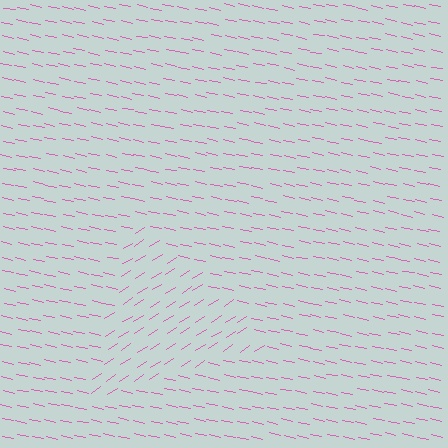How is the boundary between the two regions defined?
The boundary is defined purely by a change in line orientation (approximately 45 degrees difference). All lines are the same color and thickness.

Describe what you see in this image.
The image is filled with small pink line segments. A triangle region in the image has lines oriented differently from the surrounding lines, creating a visible texture boundary.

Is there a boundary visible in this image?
Yes, there is a texture boundary formed by a change in line orientation.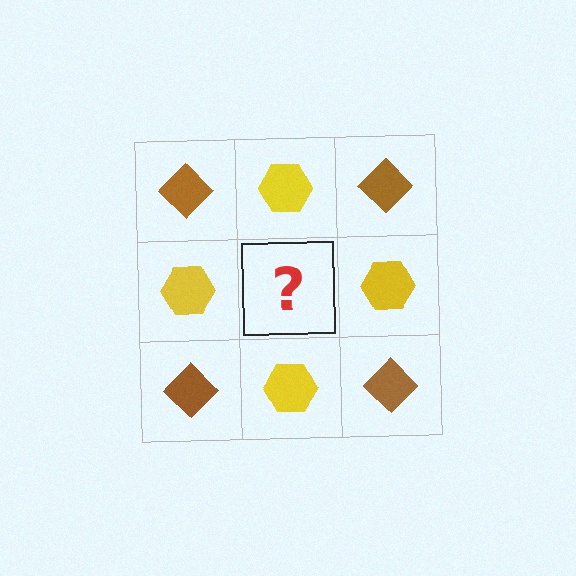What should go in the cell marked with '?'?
The missing cell should contain a brown diamond.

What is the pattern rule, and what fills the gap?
The rule is that it alternates brown diamond and yellow hexagon in a checkerboard pattern. The gap should be filled with a brown diamond.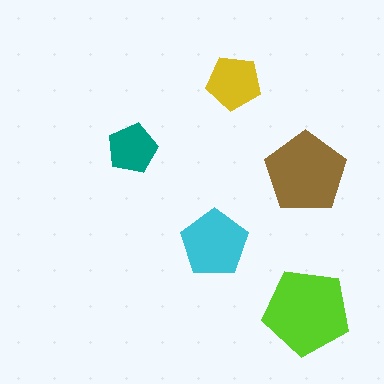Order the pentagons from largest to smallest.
the lime one, the brown one, the cyan one, the yellow one, the teal one.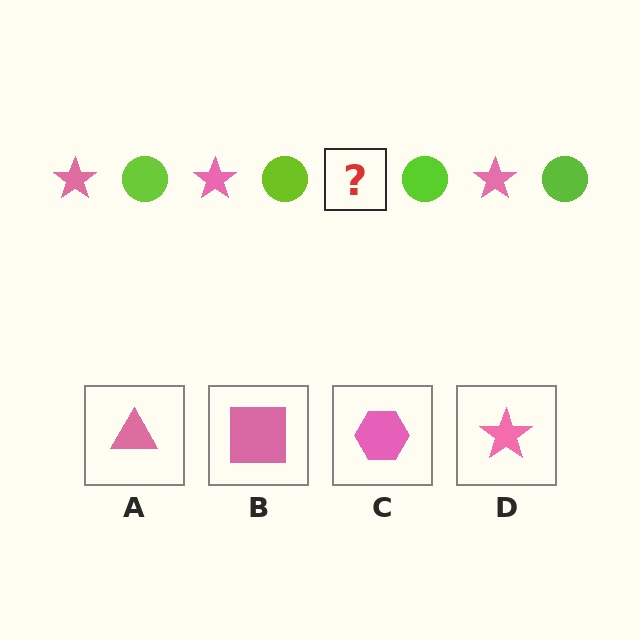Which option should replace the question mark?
Option D.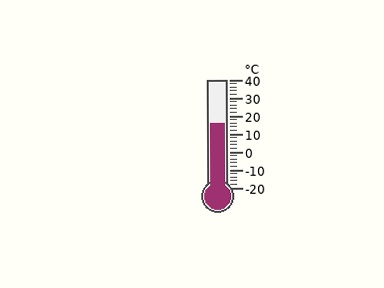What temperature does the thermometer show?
The thermometer shows approximately 16°C.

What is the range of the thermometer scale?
The thermometer scale ranges from -20°C to 40°C.